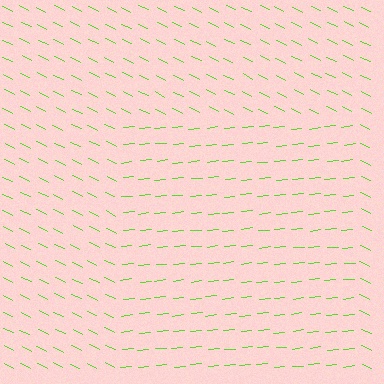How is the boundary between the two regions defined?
The boundary is defined purely by a change in line orientation (approximately 32 degrees difference). All lines are the same color and thickness.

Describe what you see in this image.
The image is filled with small lime line segments. A rectangle region in the image has lines oriented differently from the surrounding lines, creating a visible texture boundary.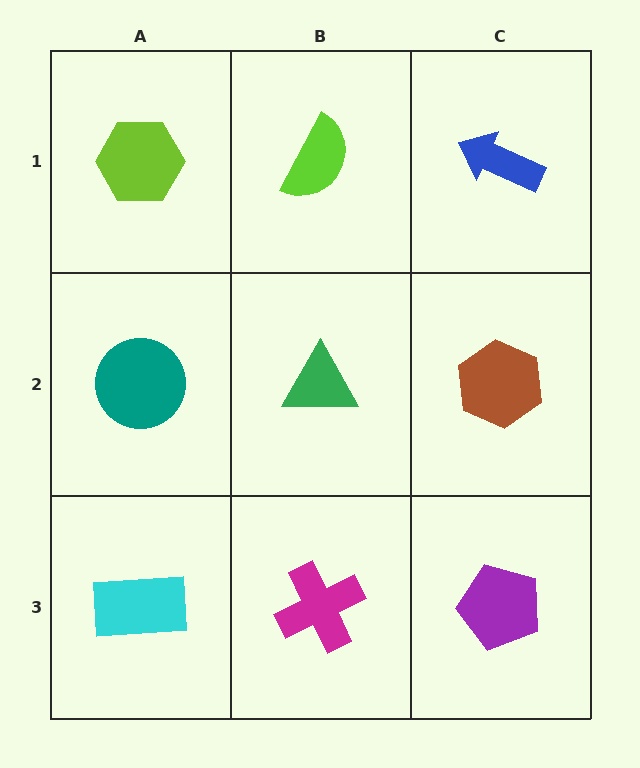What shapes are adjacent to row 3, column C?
A brown hexagon (row 2, column C), a magenta cross (row 3, column B).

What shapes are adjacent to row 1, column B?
A green triangle (row 2, column B), a lime hexagon (row 1, column A), a blue arrow (row 1, column C).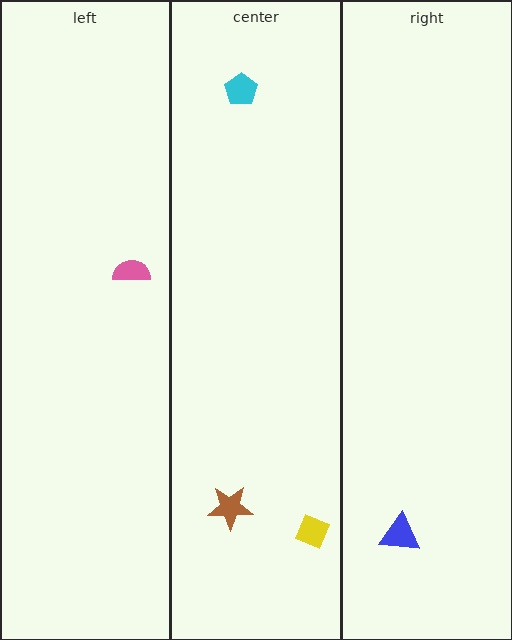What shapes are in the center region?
The brown star, the cyan pentagon, the yellow diamond.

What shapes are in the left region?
The pink semicircle.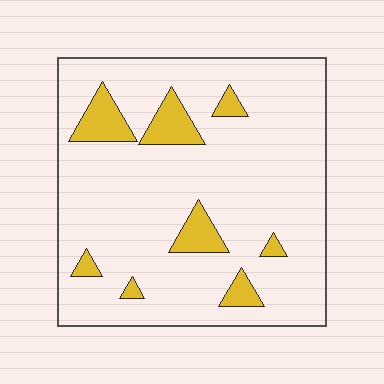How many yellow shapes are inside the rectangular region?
8.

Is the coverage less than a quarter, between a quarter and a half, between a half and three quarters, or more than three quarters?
Less than a quarter.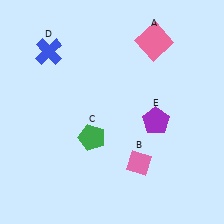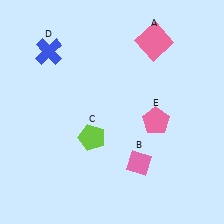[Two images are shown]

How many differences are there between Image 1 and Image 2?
There are 2 differences between the two images.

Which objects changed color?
C changed from green to lime. E changed from purple to pink.